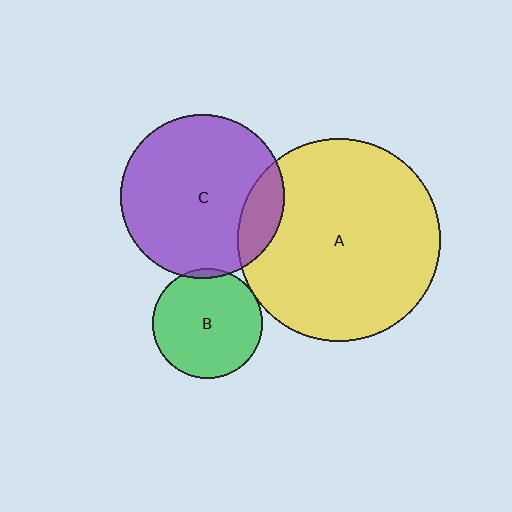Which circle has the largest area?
Circle A (yellow).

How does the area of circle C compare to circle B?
Approximately 2.2 times.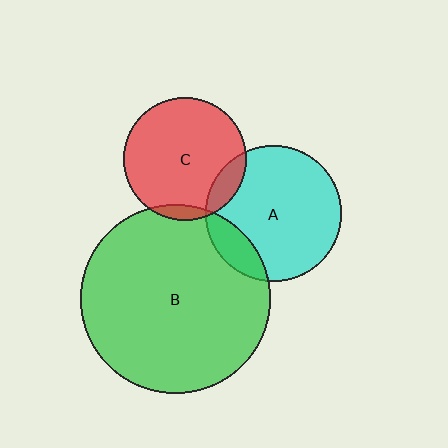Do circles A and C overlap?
Yes.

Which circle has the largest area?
Circle B (green).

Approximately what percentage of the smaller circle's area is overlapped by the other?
Approximately 10%.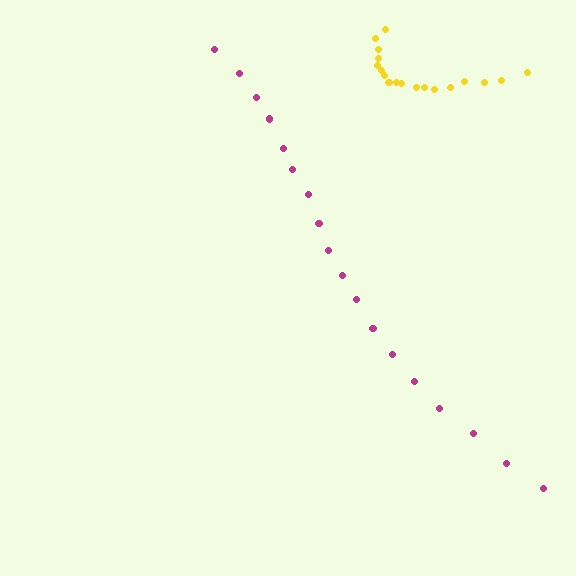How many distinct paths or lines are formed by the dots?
There are 2 distinct paths.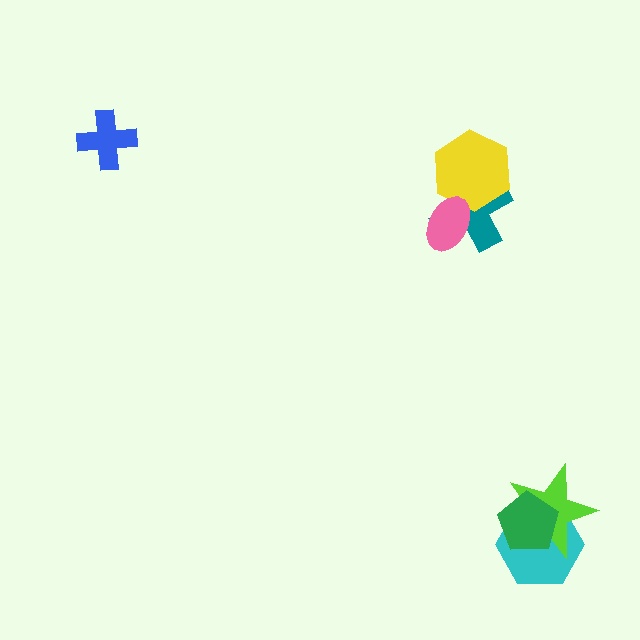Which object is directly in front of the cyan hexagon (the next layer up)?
The lime star is directly in front of the cyan hexagon.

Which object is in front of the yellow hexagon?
The pink ellipse is in front of the yellow hexagon.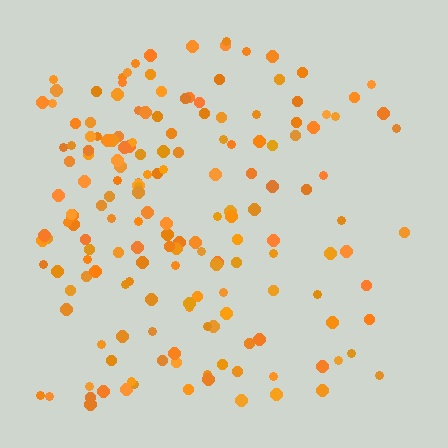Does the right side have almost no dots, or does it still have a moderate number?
Still a moderate number, just noticeably fewer than the left.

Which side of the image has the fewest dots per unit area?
The right.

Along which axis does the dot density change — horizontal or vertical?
Horizontal.